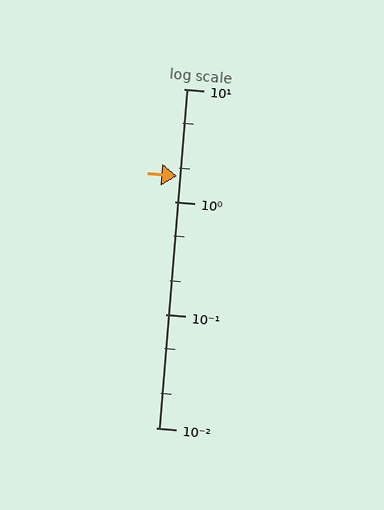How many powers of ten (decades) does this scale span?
The scale spans 3 decades, from 0.01 to 10.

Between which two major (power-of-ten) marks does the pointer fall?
The pointer is between 1 and 10.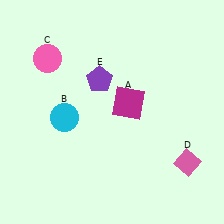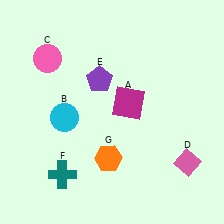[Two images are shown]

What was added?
A teal cross (F), an orange hexagon (G) were added in Image 2.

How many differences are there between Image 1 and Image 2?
There are 2 differences between the two images.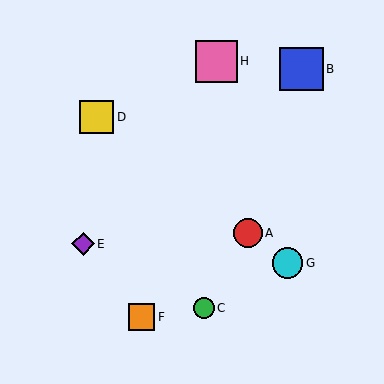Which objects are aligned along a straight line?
Objects A, D, G are aligned along a straight line.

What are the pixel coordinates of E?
Object E is at (83, 244).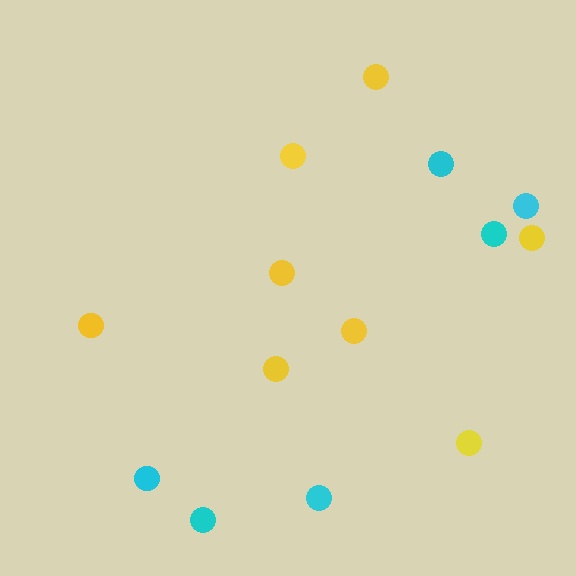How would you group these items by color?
There are 2 groups: one group of cyan circles (6) and one group of yellow circles (8).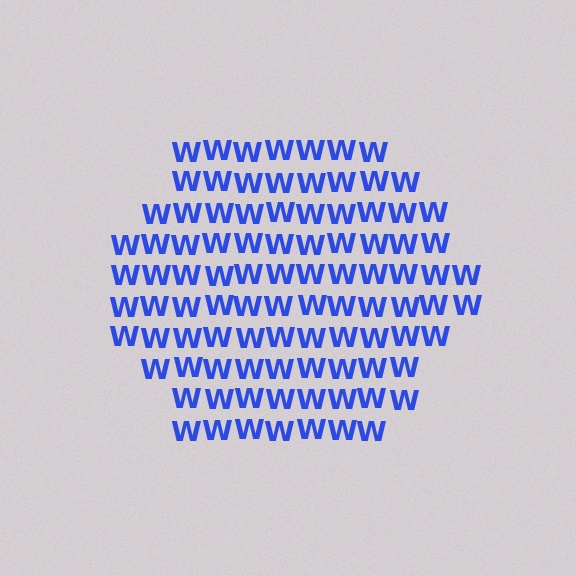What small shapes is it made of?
It is made of small letter W's.